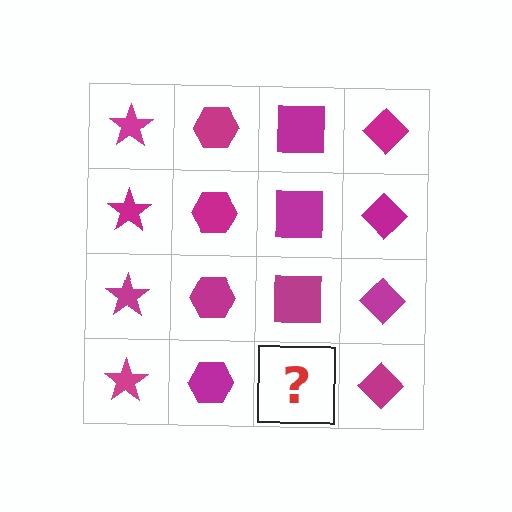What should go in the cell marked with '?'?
The missing cell should contain a magenta square.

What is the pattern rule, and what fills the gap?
The rule is that each column has a consistent shape. The gap should be filled with a magenta square.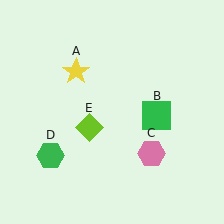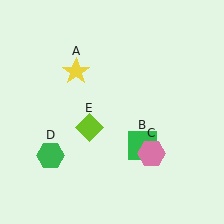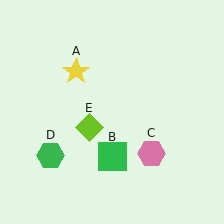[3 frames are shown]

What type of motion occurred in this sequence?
The green square (object B) rotated clockwise around the center of the scene.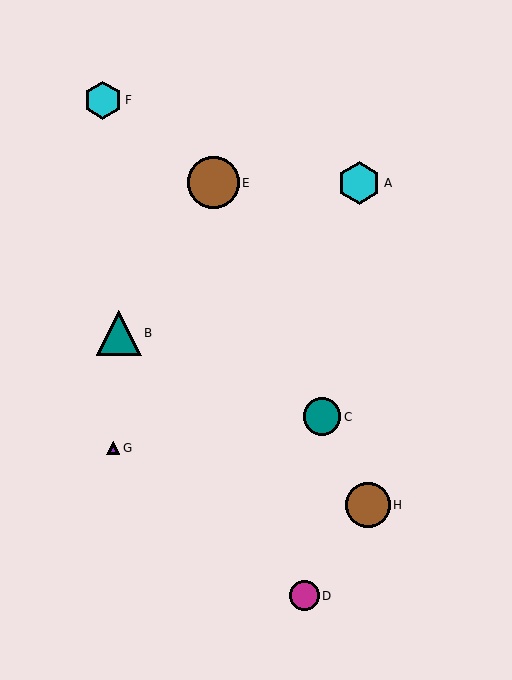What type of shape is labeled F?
Shape F is a cyan hexagon.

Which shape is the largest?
The brown circle (labeled E) is the largest.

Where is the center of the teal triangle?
The center of the teal triangle is at (119, 333).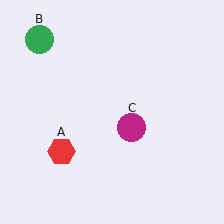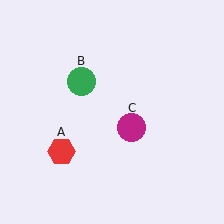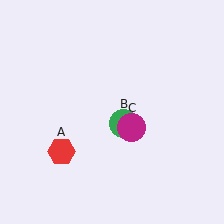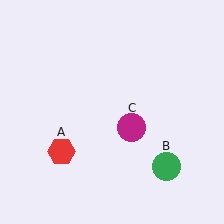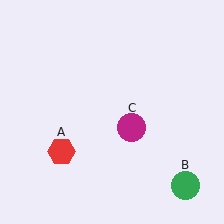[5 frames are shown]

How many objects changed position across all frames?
1 object changed position: green circle (object B).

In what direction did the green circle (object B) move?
The green circle (object B) moved down and to the right.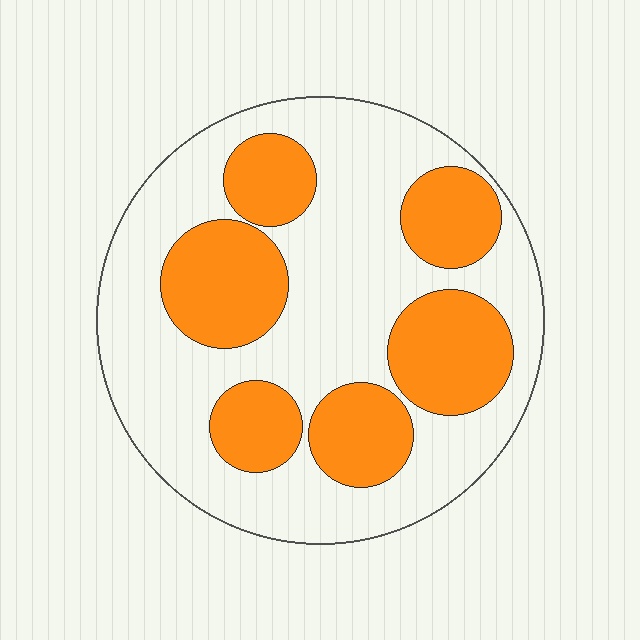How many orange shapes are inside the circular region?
6.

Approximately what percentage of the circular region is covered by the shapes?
Approximately 35%.